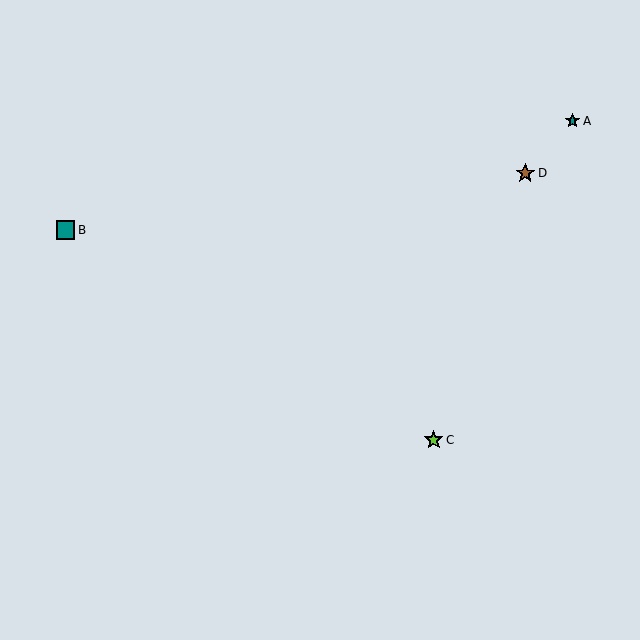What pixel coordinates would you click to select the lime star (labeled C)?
Click at (434, 440) to select the lime star C.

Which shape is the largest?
The brown star (labeled D) is the largest.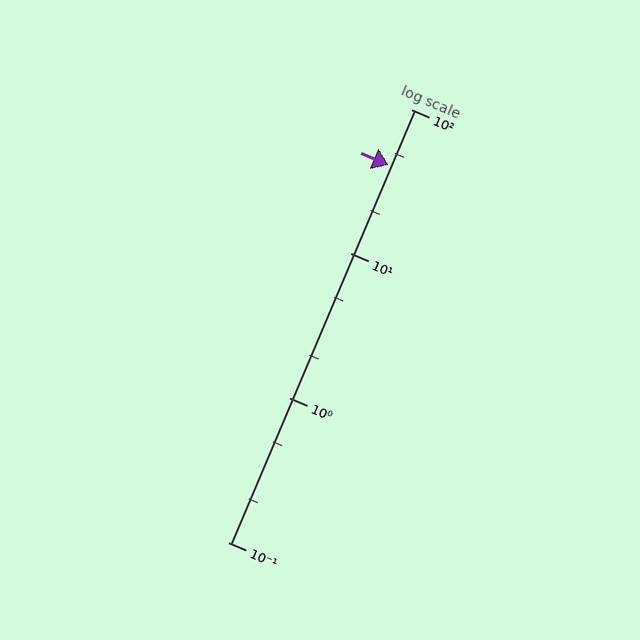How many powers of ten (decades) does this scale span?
The scale spans 3 decades, from 0.1 to 100.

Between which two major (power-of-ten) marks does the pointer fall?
The pointer is between 10 and 100.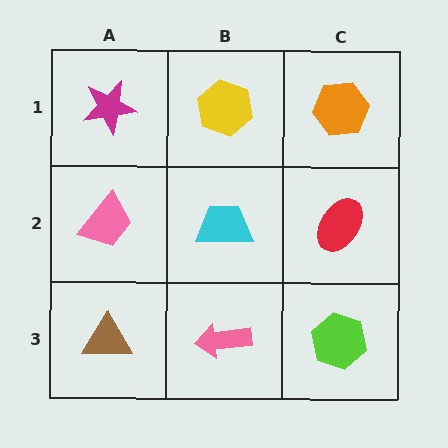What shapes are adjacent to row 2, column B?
A yellow hexagon (row 1, column B), a pink arrow (row 3, column B), a pink trapezoid (row 2, column A), a red ellipse (row 2, column C).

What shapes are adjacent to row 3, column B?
A cyan trapezoid (row 2, column B), a brown triangle (row 3, column A), a lime hexagon (row 3, column C).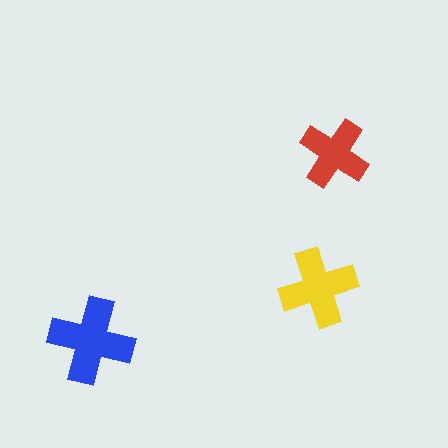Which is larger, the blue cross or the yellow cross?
The blue one.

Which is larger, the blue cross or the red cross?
The blue one.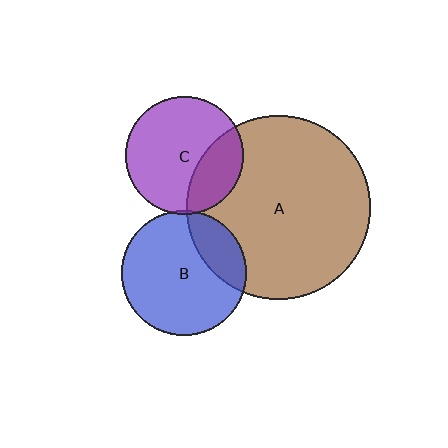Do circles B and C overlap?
Yes.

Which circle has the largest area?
Circle A (brown).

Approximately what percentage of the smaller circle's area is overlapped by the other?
Approximately 5%.